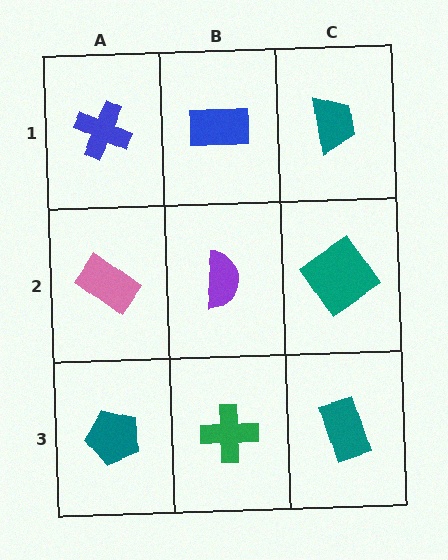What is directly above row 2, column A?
A blue cross.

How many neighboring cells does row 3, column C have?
2.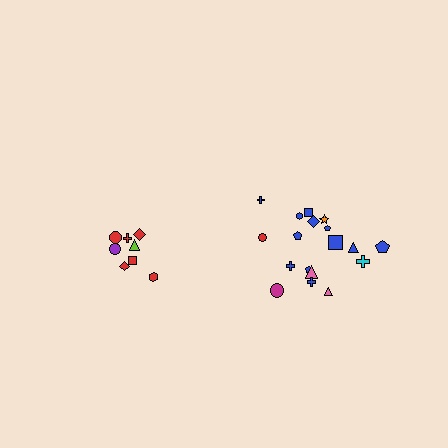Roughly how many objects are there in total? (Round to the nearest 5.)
Roughly 25 objects in total.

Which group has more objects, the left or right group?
The right group.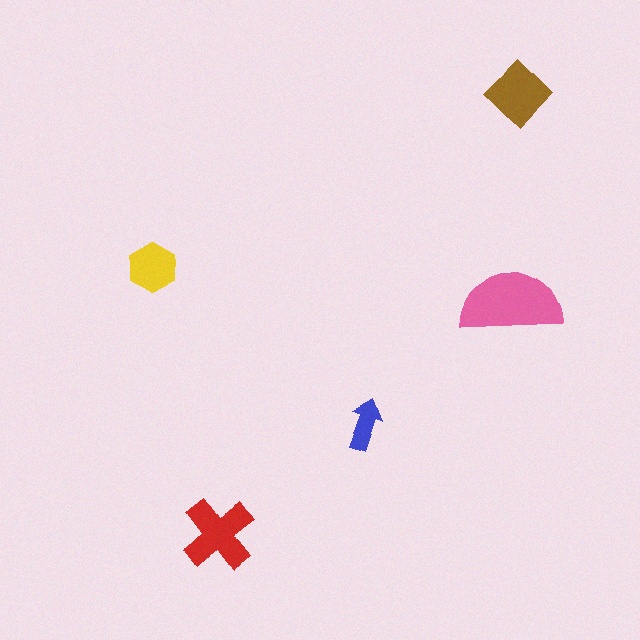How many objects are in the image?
There are 5 objects in the image.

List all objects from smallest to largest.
The blue arrow, the yellow hexagon, the brown diamond, the red cross, the pink semicircle.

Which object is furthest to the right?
The brown diamond is rightmost.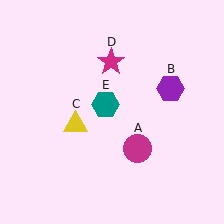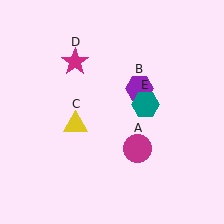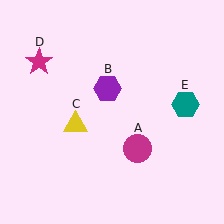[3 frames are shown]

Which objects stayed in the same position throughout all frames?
Magenta circle (object A) and yellow triangle (object C) remained stationary.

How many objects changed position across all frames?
3 objects changed position: purple hexagon (object B), magenta star (object D), teal hexagon (object E).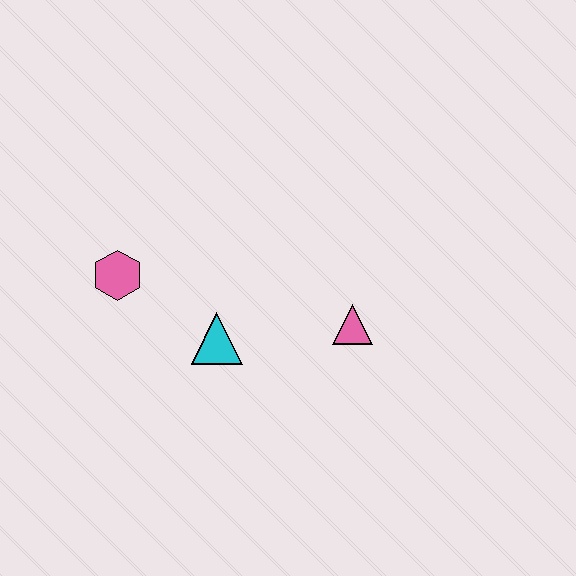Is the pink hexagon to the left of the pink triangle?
Yes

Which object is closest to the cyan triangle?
The pink hexagon is closest to the cyan triangle.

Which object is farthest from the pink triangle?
The pink hexagon is farthest from the pink triangle.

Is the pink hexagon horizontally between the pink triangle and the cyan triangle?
No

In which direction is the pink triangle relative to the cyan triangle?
The pink triangle is to the right of the cyan triangle.